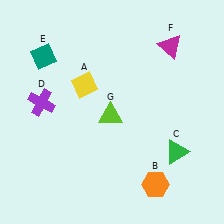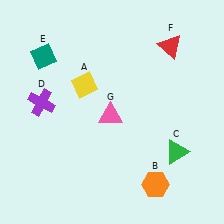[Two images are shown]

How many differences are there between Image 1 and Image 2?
There are 2 differences between the two images.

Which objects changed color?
F changed from magenta to red. G changed from lime to pink.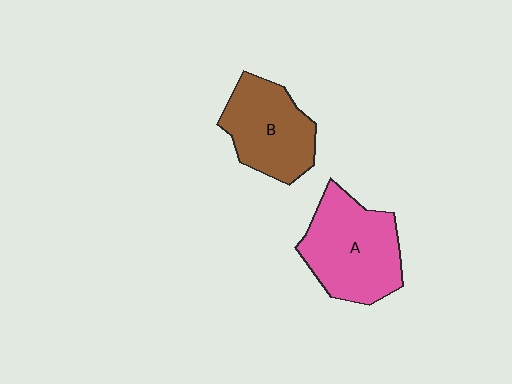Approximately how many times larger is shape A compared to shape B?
Approximately 1.2 times.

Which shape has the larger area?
Shape A (pink).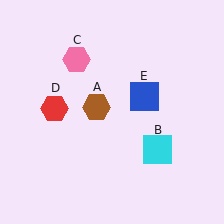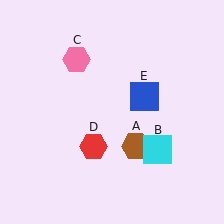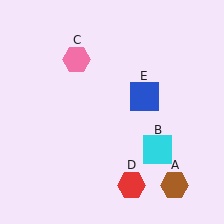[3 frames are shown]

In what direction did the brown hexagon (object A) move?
The brown hexagon (object A) moved down and to the right.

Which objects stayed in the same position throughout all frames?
Cyan square (object B) and pink hexagon (object C) and blue square (object E) remained stationary.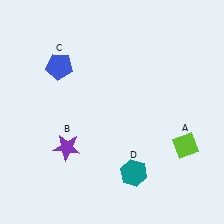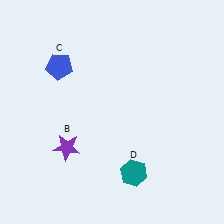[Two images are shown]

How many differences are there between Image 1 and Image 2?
There is 1 difference between the two images.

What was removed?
The lime diamond (A) was removed in Image 2.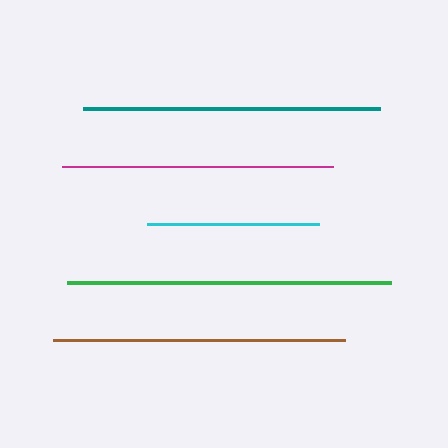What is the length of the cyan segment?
The cyan segment is approximately 172 pixels long.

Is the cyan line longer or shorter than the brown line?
The brown line is longer than the cyan line.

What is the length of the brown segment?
The brown segment is approximately 293 pixels long.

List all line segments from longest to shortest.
From longest to shortest: green, teal, brown, magenta, cyan.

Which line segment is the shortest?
The cyan line is the shortest at approximately 172 pixels.